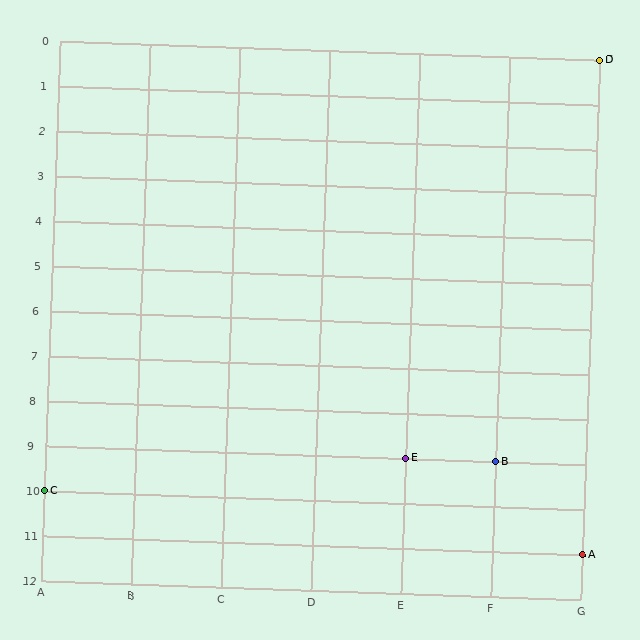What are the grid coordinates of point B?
Point B is at grid coordinates (F, 9).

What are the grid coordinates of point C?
Point C is at grid coordinates (A, 10).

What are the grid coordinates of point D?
Point D is at grid coordinates (G, 0).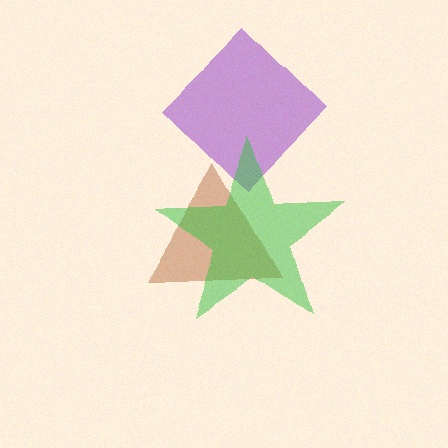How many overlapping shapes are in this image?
There are 3 overlapping shapes in the image.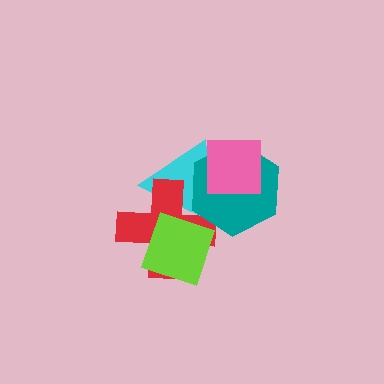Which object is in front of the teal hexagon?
The pink square is in front of the teal hexagon.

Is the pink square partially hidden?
No, no other shape covers it.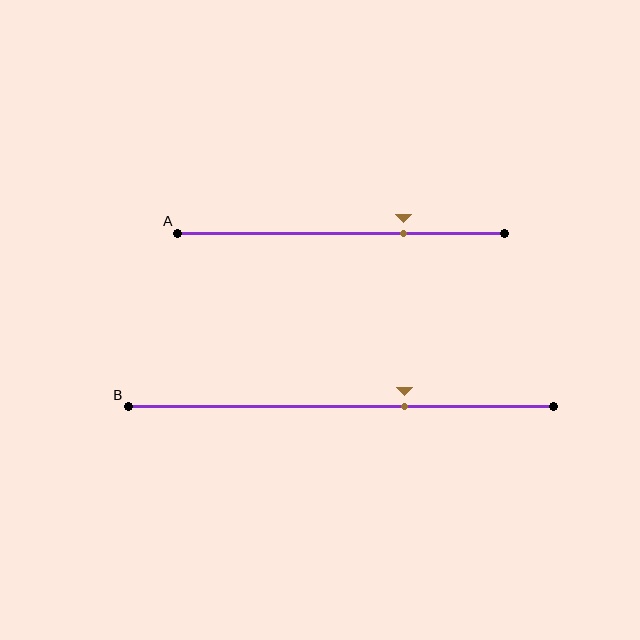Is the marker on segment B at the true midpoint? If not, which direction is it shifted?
No, the marker on segment B is shifted to the right by about 15% of the segment length.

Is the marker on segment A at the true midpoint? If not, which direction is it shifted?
No, the marker on segment A is shifted to the right by about 19% of the segment length.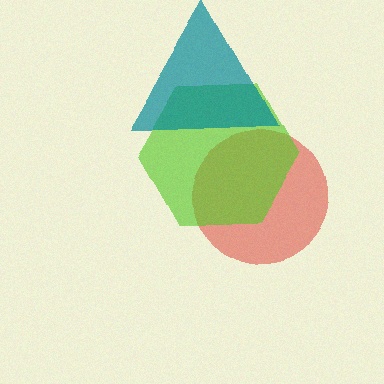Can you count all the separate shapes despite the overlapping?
Yes, there are 3 separate shapes.